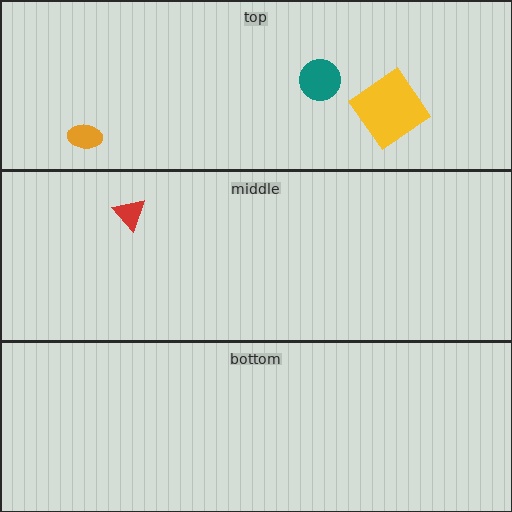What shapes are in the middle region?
The red triangle.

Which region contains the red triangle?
The middle region.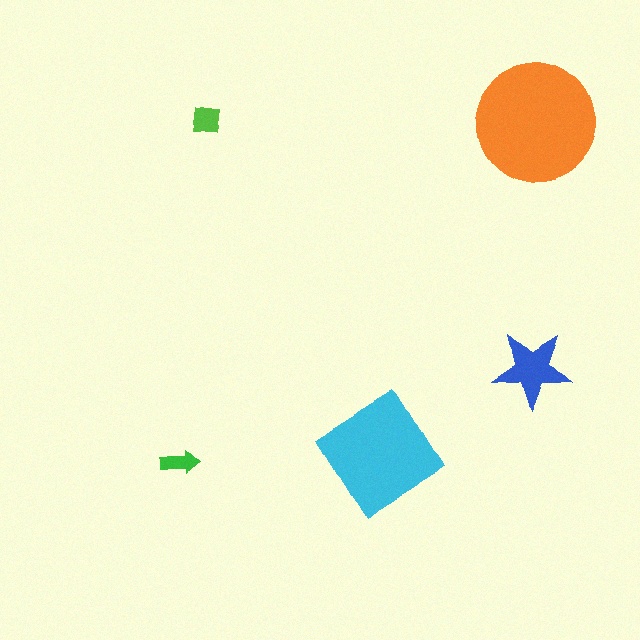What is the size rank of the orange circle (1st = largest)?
1st.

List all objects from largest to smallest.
The orange circle, the cyan diamond, the blue star, the lime square, the green arrow.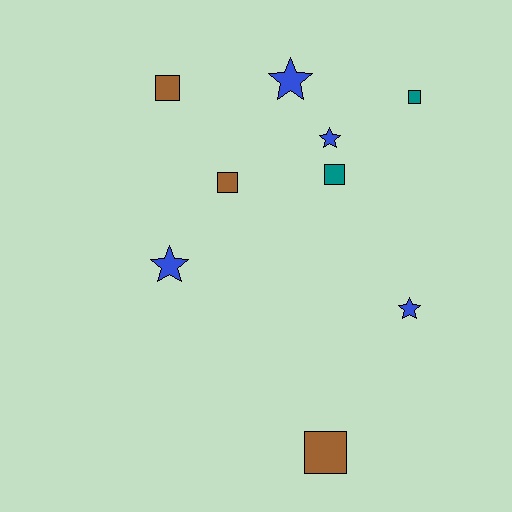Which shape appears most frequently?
Square, with 5 objects.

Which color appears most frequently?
Blue, with 4 objects.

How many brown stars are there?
There are no brown stars.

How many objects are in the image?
There are 9 objects.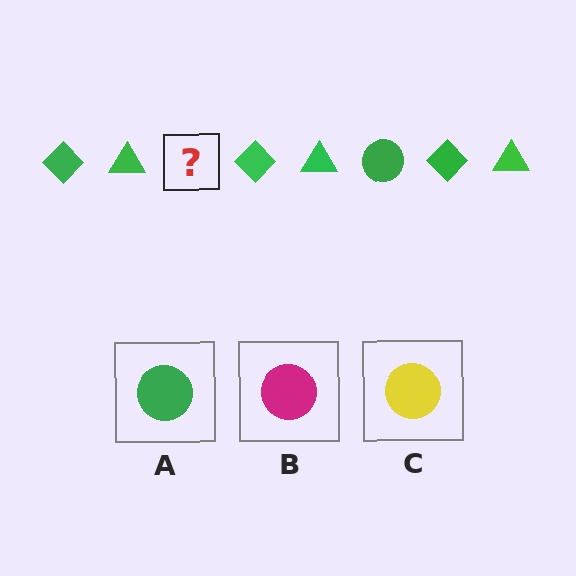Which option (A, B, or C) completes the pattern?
A.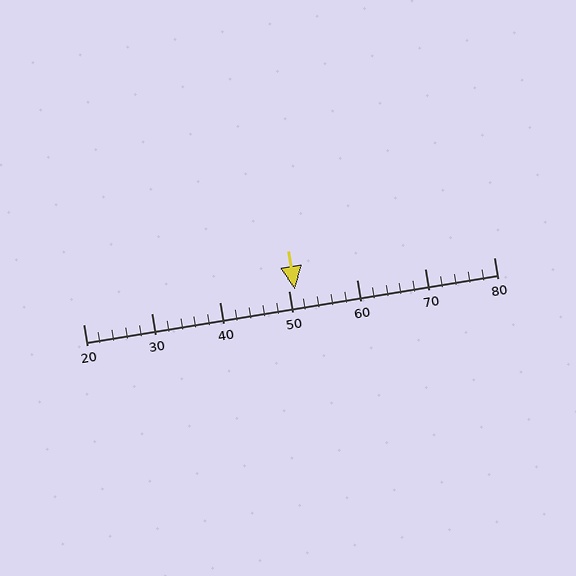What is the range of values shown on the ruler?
The ruler shows values from 20 to 80.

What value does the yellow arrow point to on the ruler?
The yellow arrow points to approximately 51.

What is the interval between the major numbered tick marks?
The major tick marks are spaced 10 units apart.